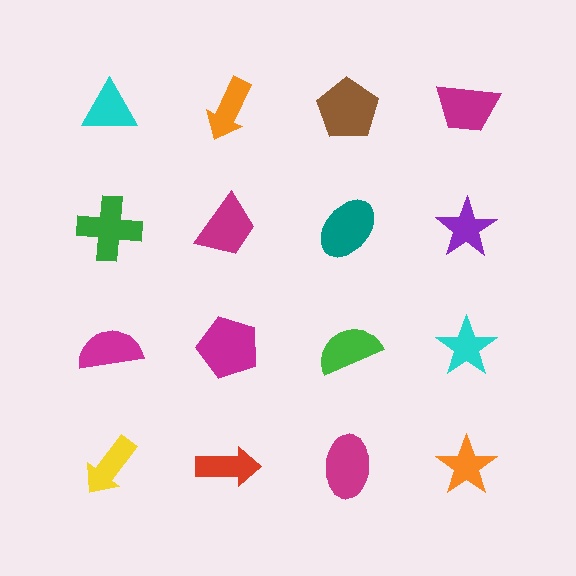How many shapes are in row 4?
4 shapes.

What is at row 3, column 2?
A magenta pentagon.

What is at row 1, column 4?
A magenta trapezoid.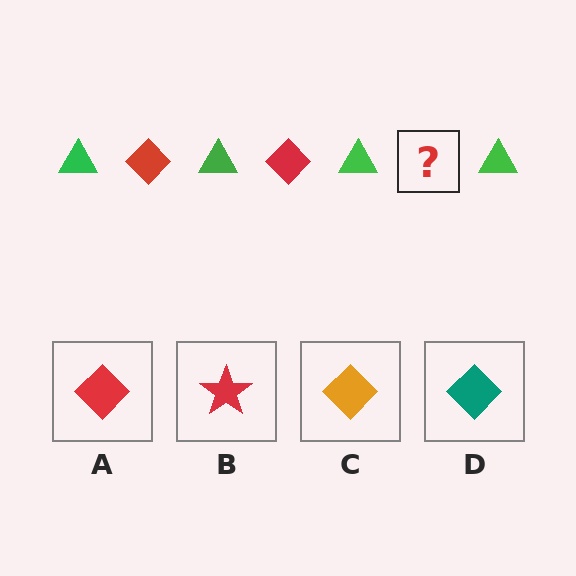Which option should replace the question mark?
Option A.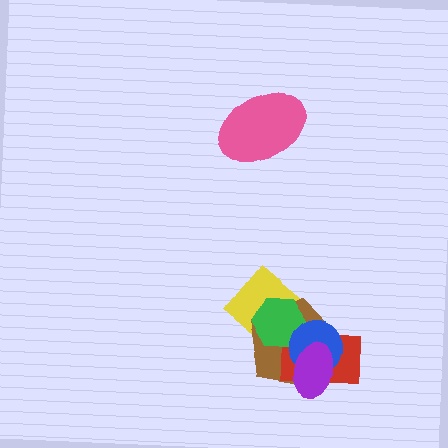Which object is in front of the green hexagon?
The blue circle is in front of the green hexagon.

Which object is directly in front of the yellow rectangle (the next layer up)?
The brown pentagon is directly in front of the yellow rectangle.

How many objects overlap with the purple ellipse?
4 objects overlap with the purple ellipse.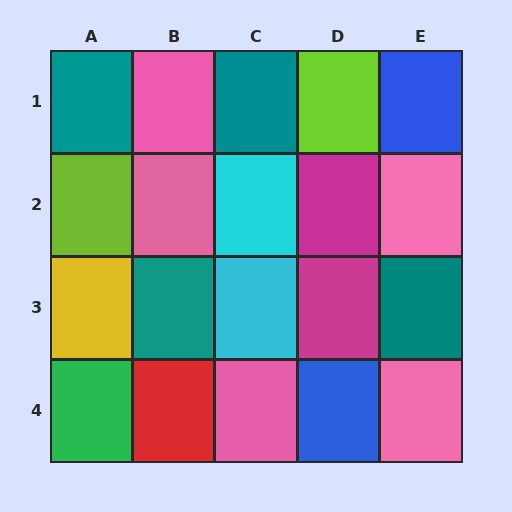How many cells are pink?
5 cells are pink.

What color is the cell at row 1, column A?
Teal.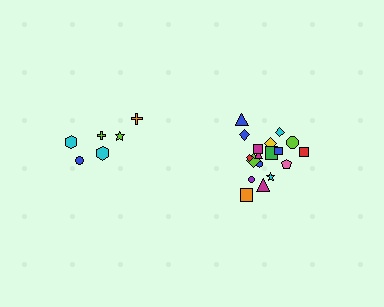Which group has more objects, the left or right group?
The right group.